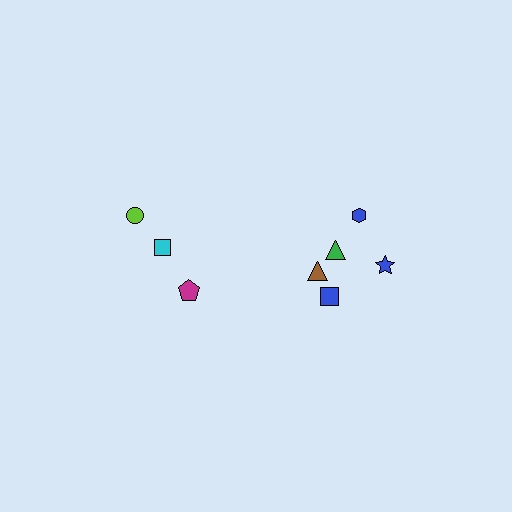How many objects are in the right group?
There are 5 objects.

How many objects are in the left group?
There are 3 objects.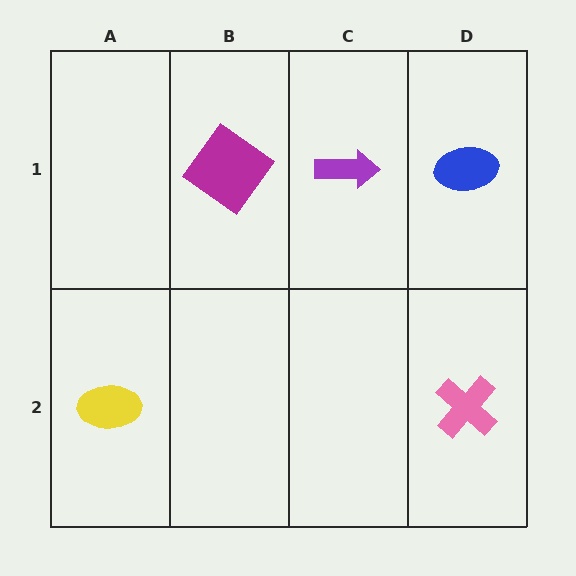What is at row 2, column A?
A yellow ellipse.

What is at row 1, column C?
A purple arrow.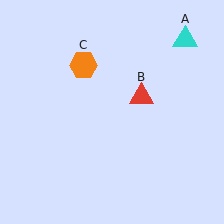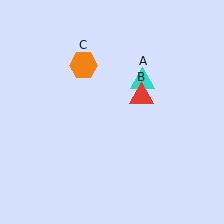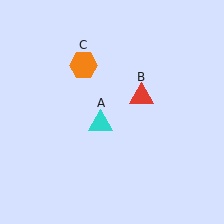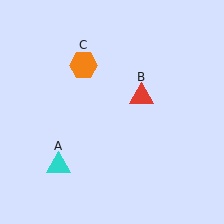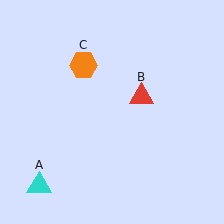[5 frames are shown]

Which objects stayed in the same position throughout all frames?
Red triangle (object B) and orange hexagon (object C) remained stationary.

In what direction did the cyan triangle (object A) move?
The cyan triangle (object A) moved down and to the left.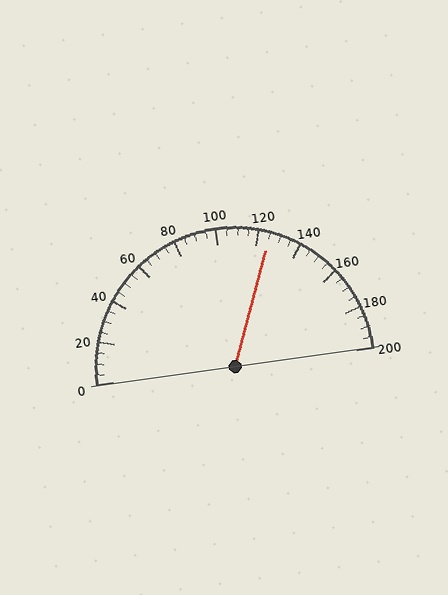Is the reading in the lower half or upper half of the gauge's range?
The reading is in the upper half of the range (0 to 200).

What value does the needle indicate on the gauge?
The needle indicates approximately 125.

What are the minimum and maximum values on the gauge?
The gauge ranges from 0 to 200.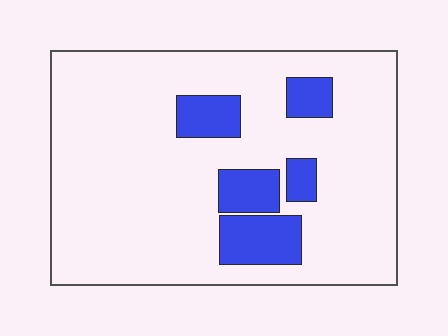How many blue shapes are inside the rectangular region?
5.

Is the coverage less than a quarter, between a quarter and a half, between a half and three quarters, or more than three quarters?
Less than a quarter.